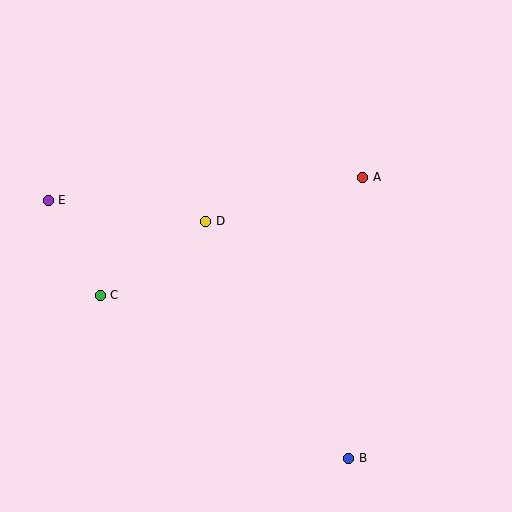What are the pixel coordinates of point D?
Point D is at (206, 221).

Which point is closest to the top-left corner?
Point E is closest to the top-left corner.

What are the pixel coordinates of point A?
Point A is at (363, 177).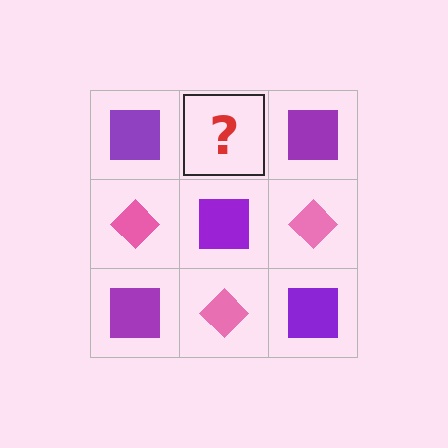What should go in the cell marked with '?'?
The missing cell should contain a pink diamond.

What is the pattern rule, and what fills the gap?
The rule is that it alternates purple square and pink diamond in a checkerboard pattern. The gap should be filled with a pink diamond.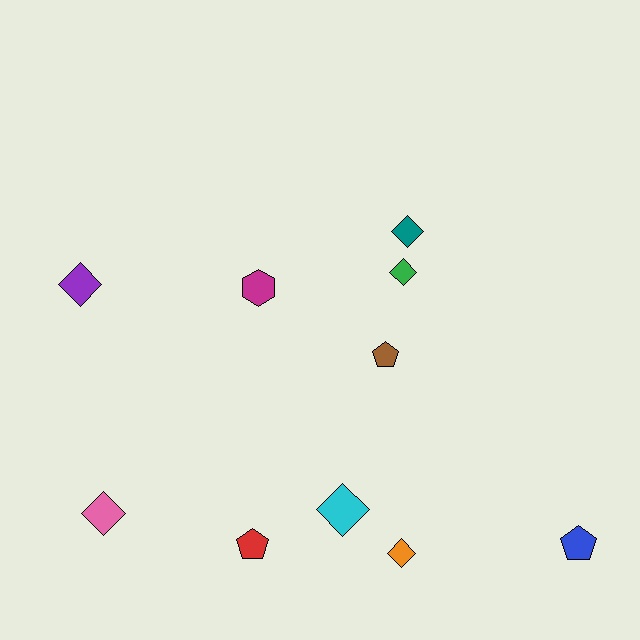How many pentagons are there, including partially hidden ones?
There are 3 pentagons.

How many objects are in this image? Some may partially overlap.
There are 10 objects.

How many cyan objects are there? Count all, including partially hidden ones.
There is 1 cyan object.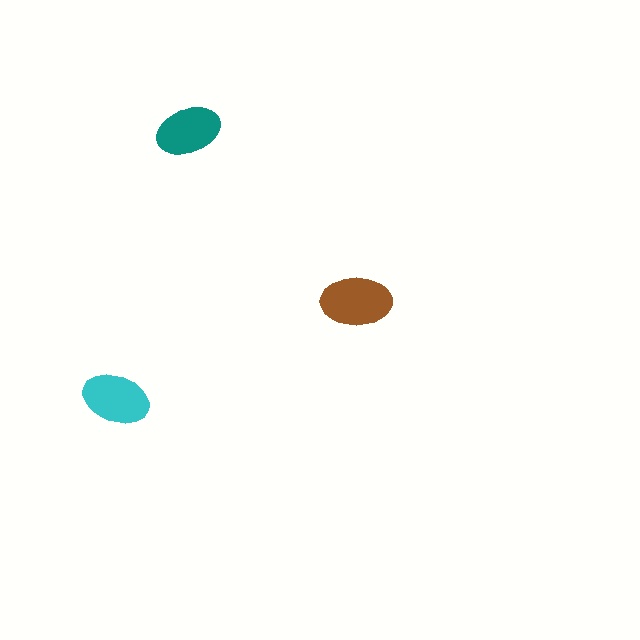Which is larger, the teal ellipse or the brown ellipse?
The brown one.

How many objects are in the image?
There are 3 objects in the image.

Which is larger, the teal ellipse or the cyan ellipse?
The cyan one.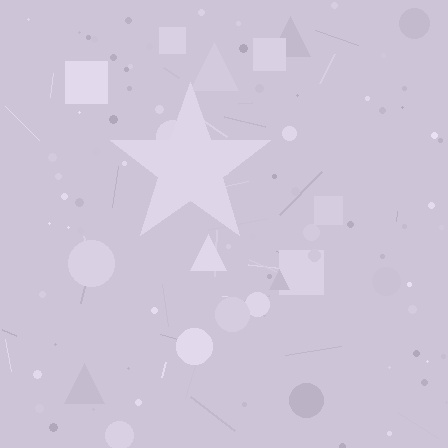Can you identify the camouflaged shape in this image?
The camouflaged shape is a star.